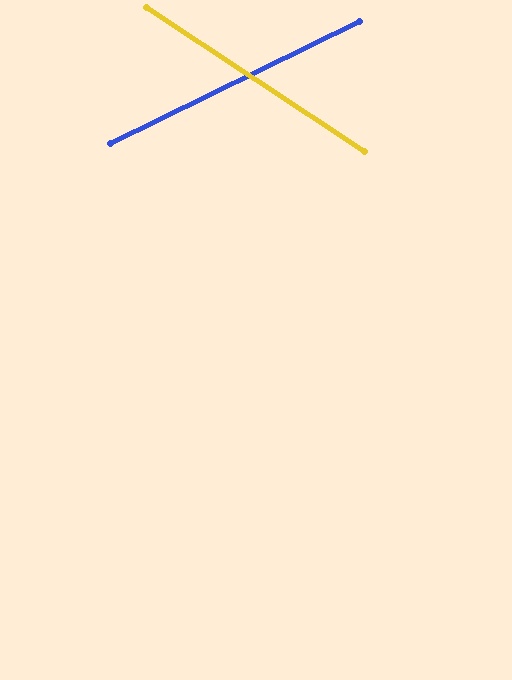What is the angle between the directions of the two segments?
Approximately 59 degrees.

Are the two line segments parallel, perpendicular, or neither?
Neither parallel nor perpendicular — they differ by about 59°.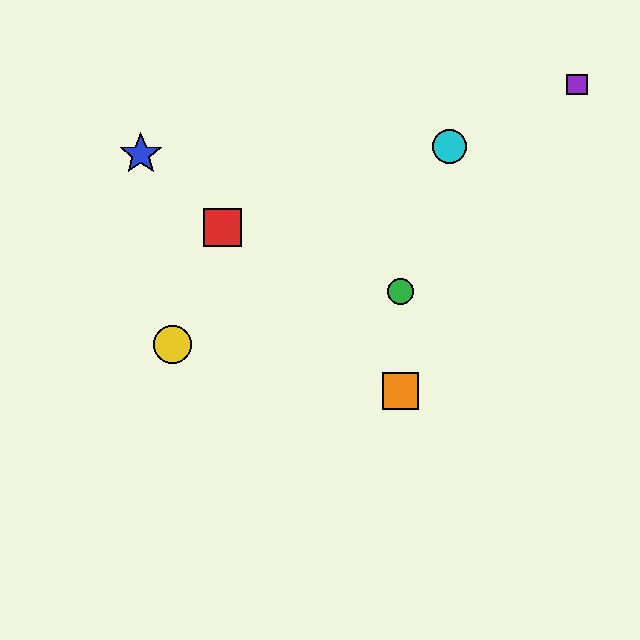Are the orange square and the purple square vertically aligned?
No, the orange square is at x≈401 and the purple square is at x≈577.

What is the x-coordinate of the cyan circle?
The cyan circle is at x≈450.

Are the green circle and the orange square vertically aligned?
Yes, both are at x≈401.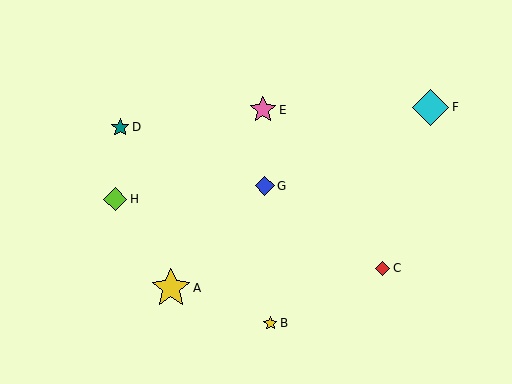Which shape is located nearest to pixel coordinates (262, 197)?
The blue diamond (labeled G) at (265, 186) is nearest to that location.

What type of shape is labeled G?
Shape G is a blue diamond.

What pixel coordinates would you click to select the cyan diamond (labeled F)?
Click at (431, 108) to select the cyan diamond F.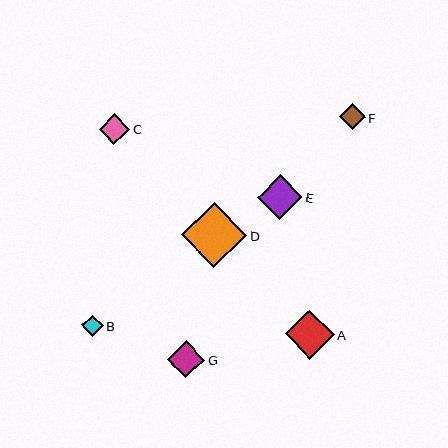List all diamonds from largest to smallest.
From largest to smallest: D, A, E, G, C, F, B.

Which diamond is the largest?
Diamond D is the largest with a size of approximately 65 pixels.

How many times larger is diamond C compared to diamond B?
Diamond C is approximately 1.4 times the size of diamond B.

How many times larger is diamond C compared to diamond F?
Diamond C is approximately 1.2 times the size of diamond F.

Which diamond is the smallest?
Diamond B is the smallest with a size of approximately 21 pixels.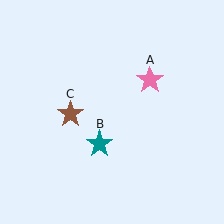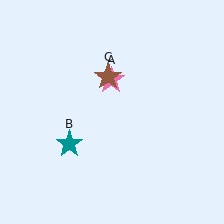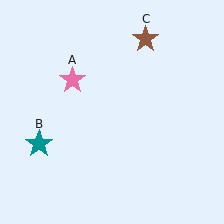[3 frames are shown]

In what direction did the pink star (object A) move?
The pink star (object A) moved left.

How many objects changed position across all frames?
3 objects changed position: pink star (object A), teal star (object B), brown star (object C).